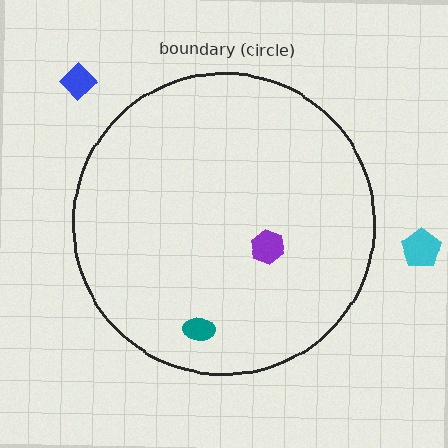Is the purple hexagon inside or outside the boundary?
Inside.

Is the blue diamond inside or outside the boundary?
Outside.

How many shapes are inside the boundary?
2 inside, 2 outside.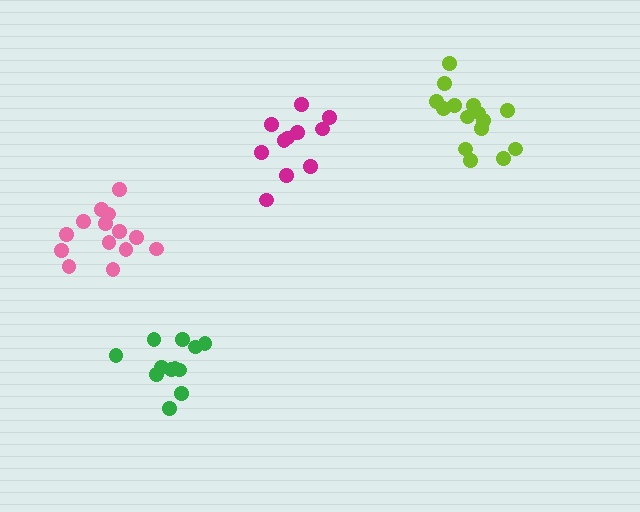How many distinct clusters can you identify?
There are 4 distinct clusters.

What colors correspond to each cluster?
The clusters are colored: lime, pink, magenta, green.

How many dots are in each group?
Group 1: 15 dots, Group 2: 15 dots, Group 3: 11 dots, Group 4: 12 dots (53 total).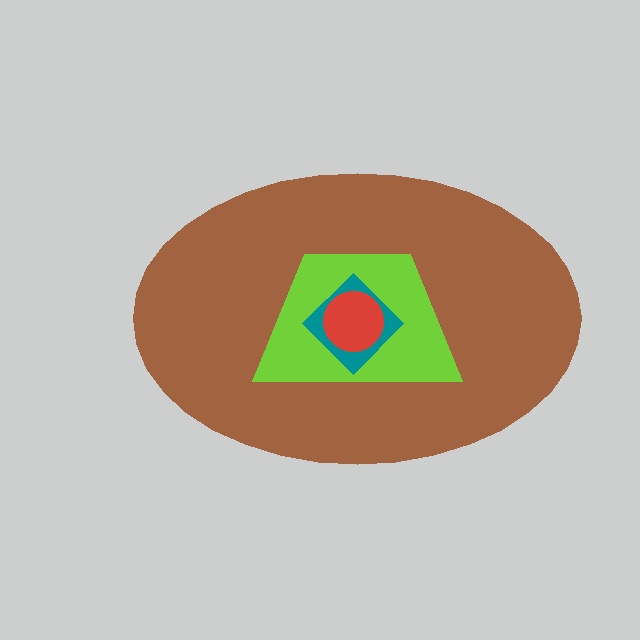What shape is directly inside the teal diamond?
The red circle.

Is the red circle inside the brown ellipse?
Yes.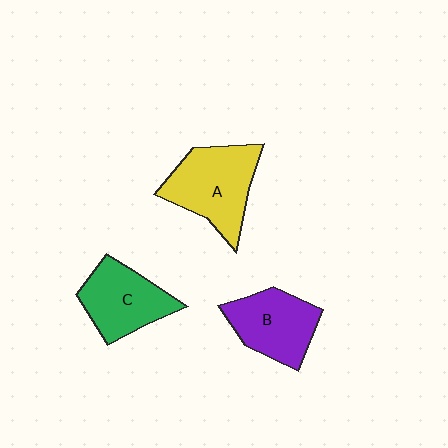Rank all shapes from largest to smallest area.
From largest to smallest: A (yellow), C (green), B (purple).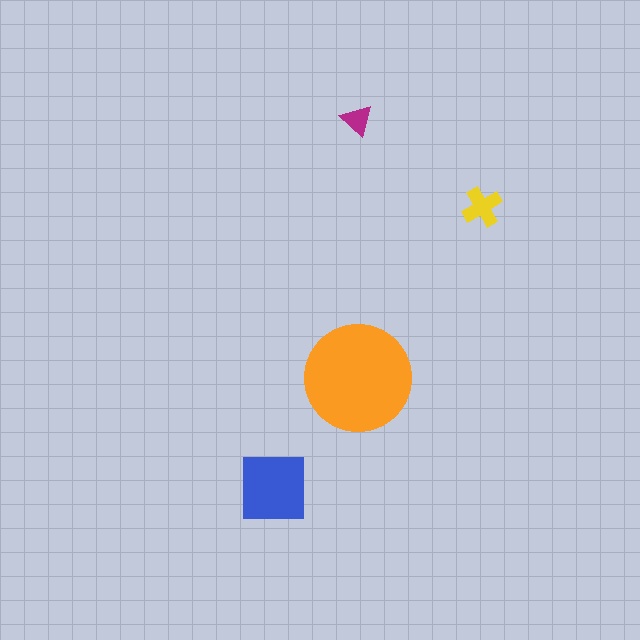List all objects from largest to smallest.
The orange circle, the blue square, the yellow cross, the magenta triangle.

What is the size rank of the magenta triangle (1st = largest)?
4th.